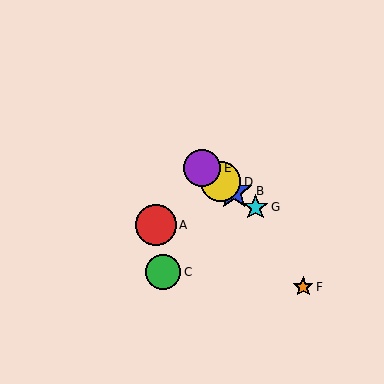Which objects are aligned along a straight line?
Objects B, D, E, G are aligned along a straight line.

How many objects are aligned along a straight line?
4 objects (B, D, E, G) are aligned along a straight line.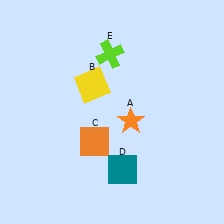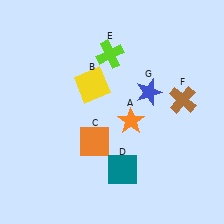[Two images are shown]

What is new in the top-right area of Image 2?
A brown cross (F) was added in the top-right area of Image 2.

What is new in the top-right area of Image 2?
A blue star (G) was added in the top-right area of Image 2.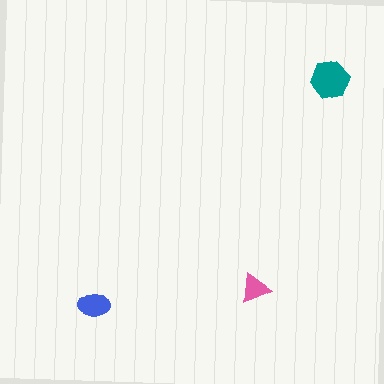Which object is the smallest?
The pink triangle.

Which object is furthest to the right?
The teal hexagon is rightmost.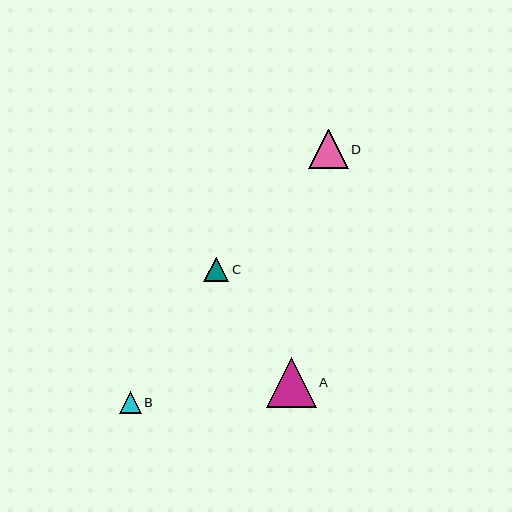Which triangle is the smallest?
Triangle B is the smallest with a size of approximately 21 pixels.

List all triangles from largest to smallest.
From largest to smallest: A, D, C, B.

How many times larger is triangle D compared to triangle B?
Triangle D is approximately 1.8 times the size of triangle B.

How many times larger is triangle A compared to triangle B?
Triangle A is approximately 2.3 times the size of triangle B.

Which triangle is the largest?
Triangle A is the largest with a size of approximately 50 pixels.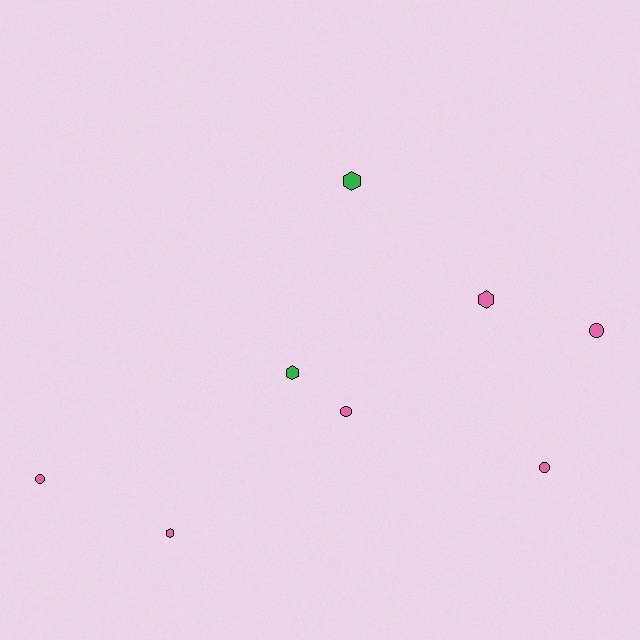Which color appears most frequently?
Pink, with 6 objects.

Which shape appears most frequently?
Hexagon, with 4 objects.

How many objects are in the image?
There are 8 objects.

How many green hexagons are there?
There are 2 green hexagons.